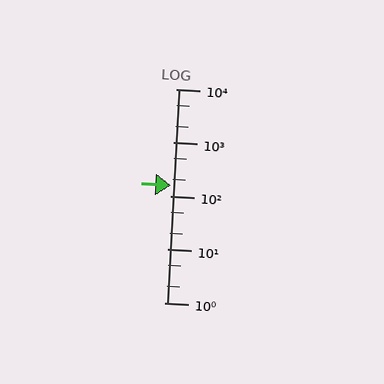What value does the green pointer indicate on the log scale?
The pointer indicates approximately 160.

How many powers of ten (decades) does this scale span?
The scale spans 4 decades, from 1 to 10000.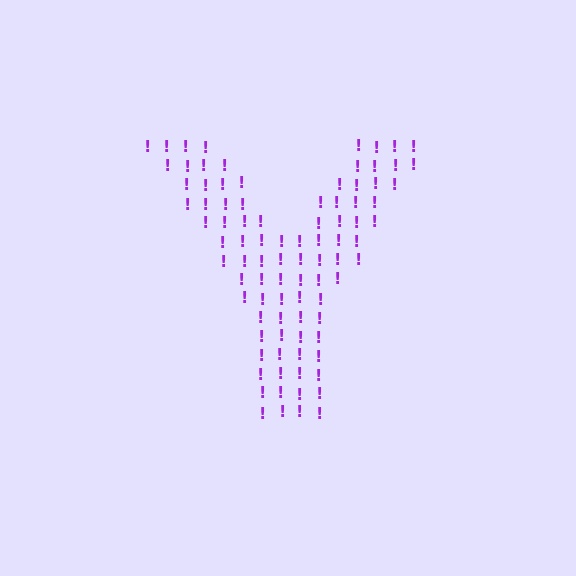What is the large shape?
The large shape is the letter Y.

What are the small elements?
The small elements are exclamation marks.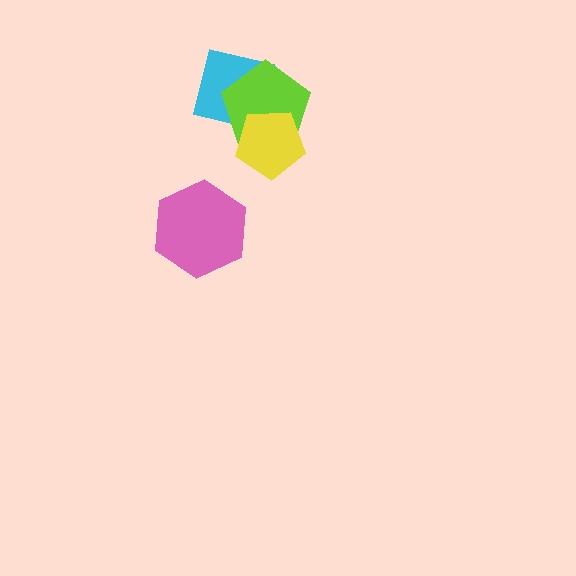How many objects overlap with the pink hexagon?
0 objects overlap with the pink hexagon.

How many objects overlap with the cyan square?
2 objects overlap with the cyan square.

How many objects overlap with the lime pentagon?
2 objects overlap with the lime pentagon.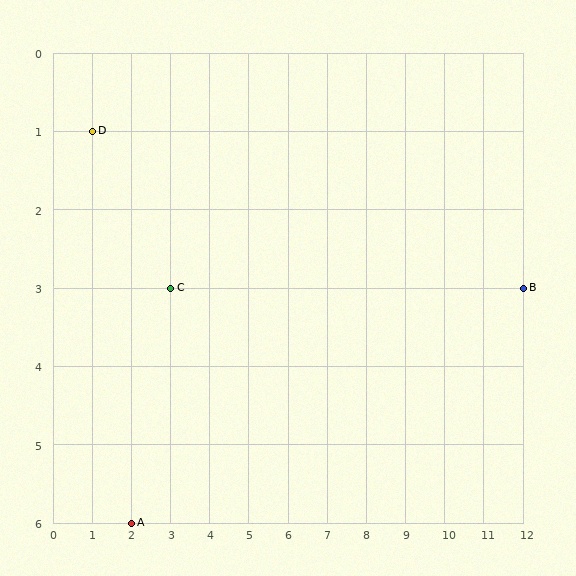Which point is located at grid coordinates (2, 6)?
Point A is at (2, 6).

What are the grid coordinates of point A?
Point A is at grid coordinates (2, 6).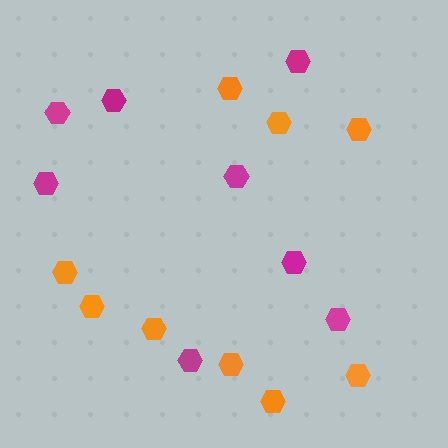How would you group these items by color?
There are 2 groups: one group of orange hexagons (9) and one group of magenta hexagons (8).